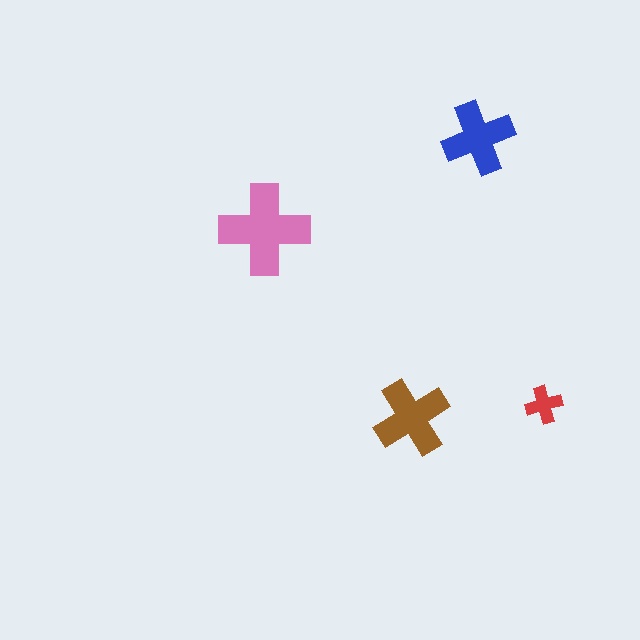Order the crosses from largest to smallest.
the pink one, the brown one, the blue one, the red one.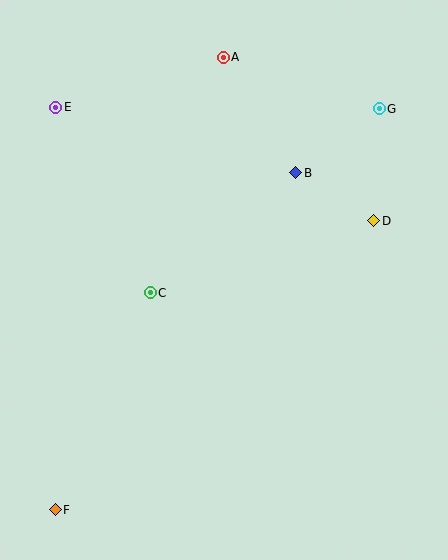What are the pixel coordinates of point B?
Point B is at (296, 173).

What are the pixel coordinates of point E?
Point E is at (56, 107).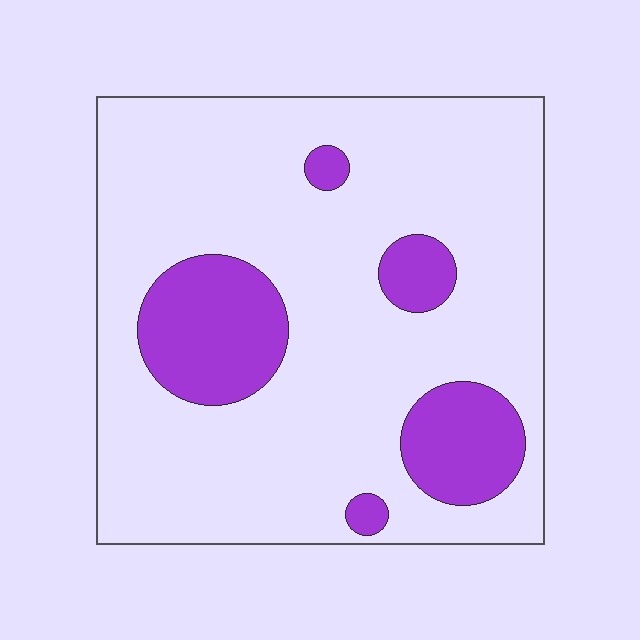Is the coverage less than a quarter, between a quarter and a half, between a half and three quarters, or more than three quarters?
Less than a quarter.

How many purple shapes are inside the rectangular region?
5.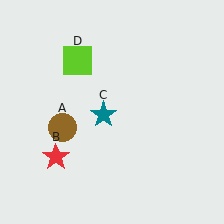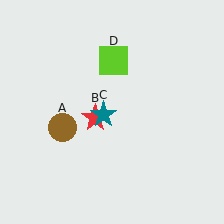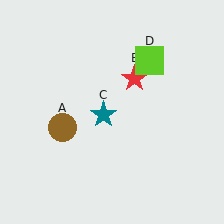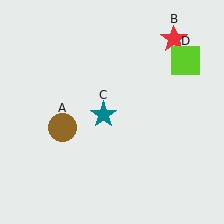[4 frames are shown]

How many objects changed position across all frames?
2 objects changed position: red star (object B), lime square (object D).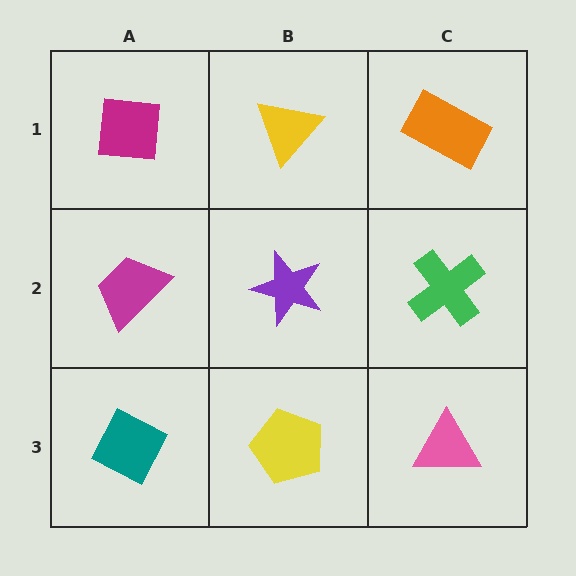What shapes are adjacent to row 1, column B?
A purple star (row 2, column B), a magenta square (row 1, column A), an orange rectangle (row 1, column C).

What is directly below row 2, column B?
A yellow pentagon.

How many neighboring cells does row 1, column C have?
2.